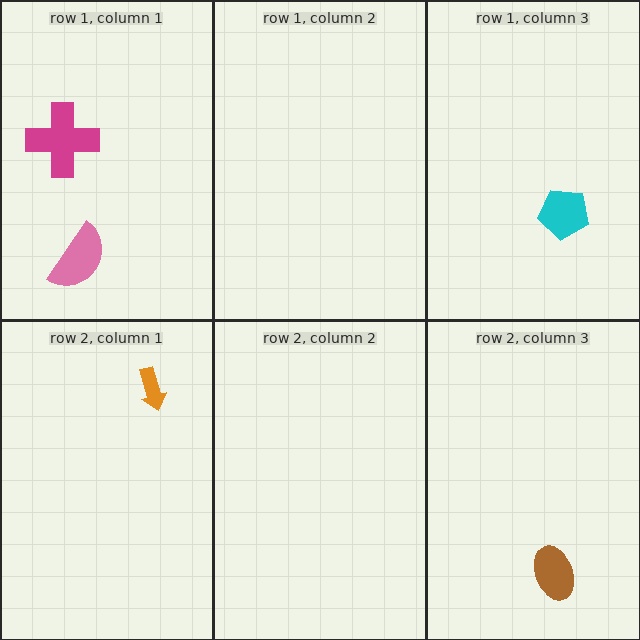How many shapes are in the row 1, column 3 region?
1.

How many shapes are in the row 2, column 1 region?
1.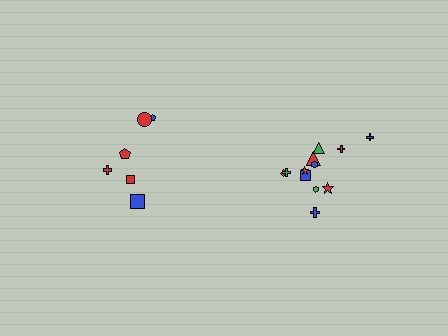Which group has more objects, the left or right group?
The right group.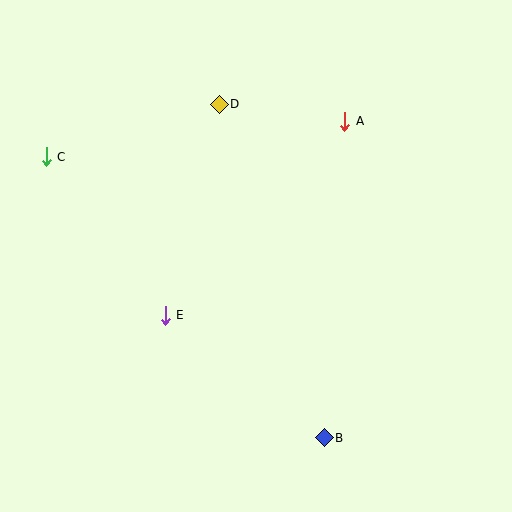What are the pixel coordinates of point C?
Point C is at (46, 157).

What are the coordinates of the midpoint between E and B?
The midpoint between E and B is at (245, 376).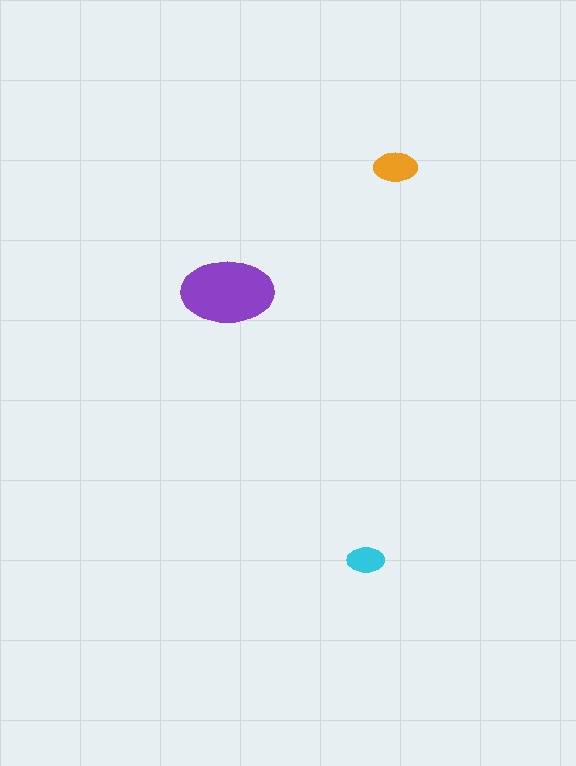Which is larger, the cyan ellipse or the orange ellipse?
The orange one.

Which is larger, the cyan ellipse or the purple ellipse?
The purple one.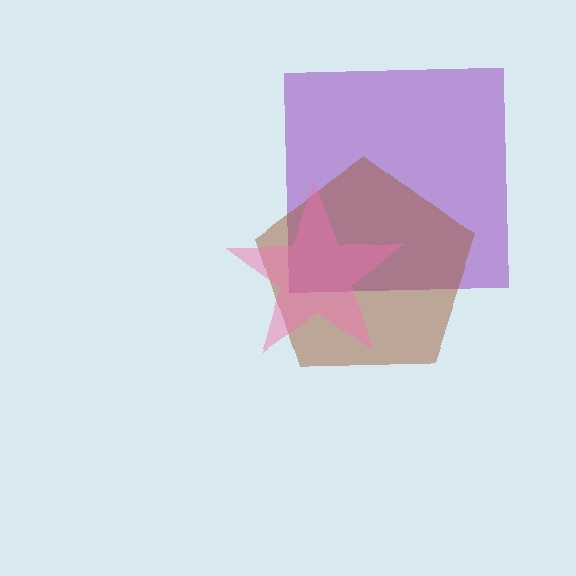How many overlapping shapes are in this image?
There are 3 overlapping shapes in the image.